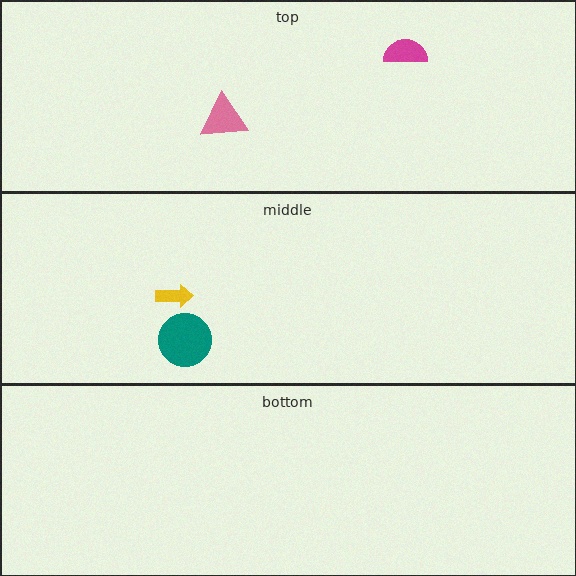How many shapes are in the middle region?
2.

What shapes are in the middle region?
The yellow arrow, the teal circle.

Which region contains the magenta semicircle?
The top region.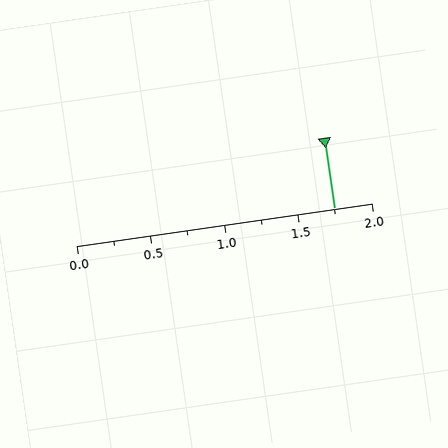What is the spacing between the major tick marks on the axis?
The major ticks are spaced 0.5 apart.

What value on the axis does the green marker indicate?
The marker indicates approximately 1.75.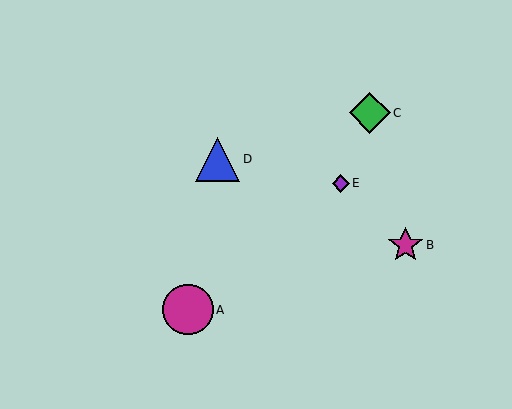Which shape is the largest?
The magenta circle (labeled A) is the largest.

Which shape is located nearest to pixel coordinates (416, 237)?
The magenta star (labeled B) at (406, 245) is nearest to that location.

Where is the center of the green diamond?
The center of the green diamond is at (370, 113).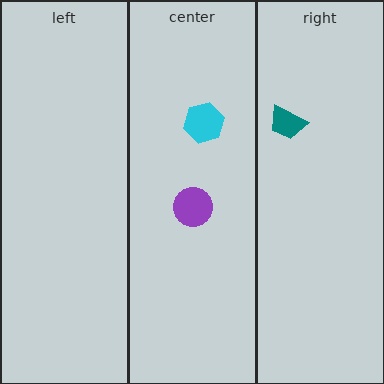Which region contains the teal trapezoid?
The right region.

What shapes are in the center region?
The purple circle, the cyan hexagon.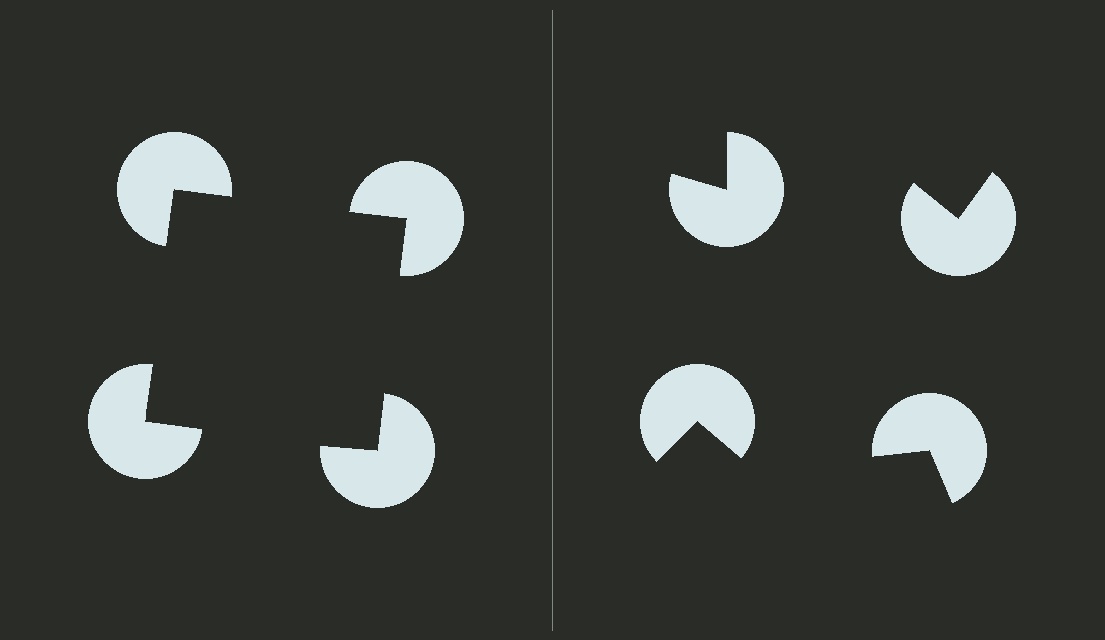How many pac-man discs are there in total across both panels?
8 — 4 on each side.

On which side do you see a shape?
An illusory square appears on the left side. On the right side the wedge cuts are rotated, so no coherent shape forms.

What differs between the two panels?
The pac-man discs are positioned identically on both sides; only the wedge orientations differ. On the left they align to a square; on the right they are misaligned.